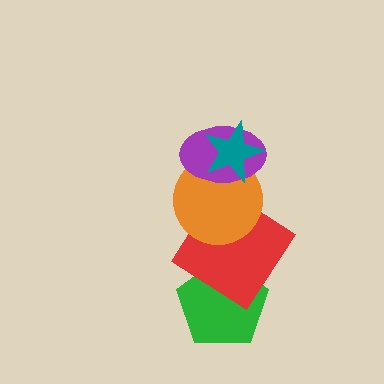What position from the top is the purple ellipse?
The purple ellipse is 2nd from the top.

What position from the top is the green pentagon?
The green pentagon is 5th from the top.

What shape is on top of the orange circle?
The purple ellipse is on top of the orange circle.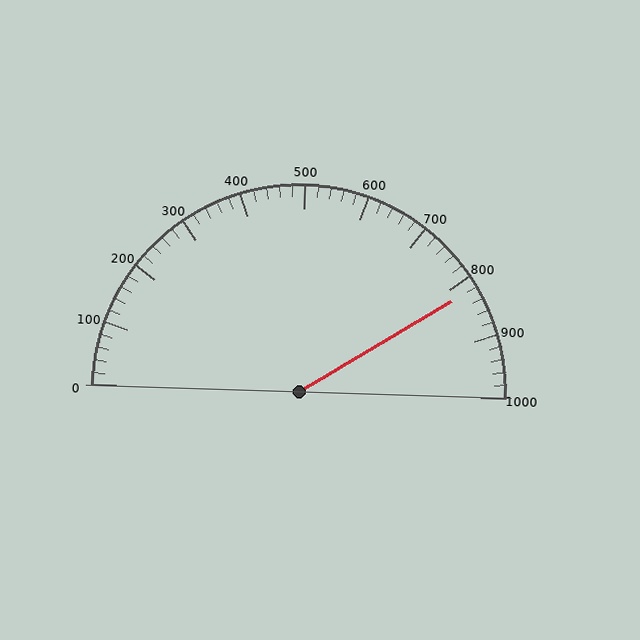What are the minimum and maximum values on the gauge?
The gauge ranges from 0 to 1000.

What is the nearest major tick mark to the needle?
The nearest major tick mark is 800.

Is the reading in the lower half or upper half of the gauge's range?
The reading is in the upper half of the range (0 to 1000).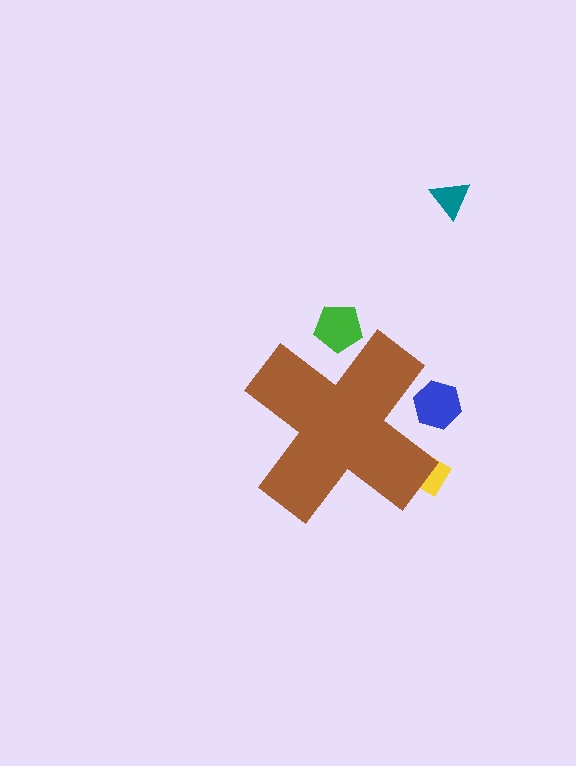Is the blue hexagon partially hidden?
Yes, the blue hexagon is partially hidden behind the brown cross.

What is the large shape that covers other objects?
A brown cross.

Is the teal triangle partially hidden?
No, the teal triangle is fully visible.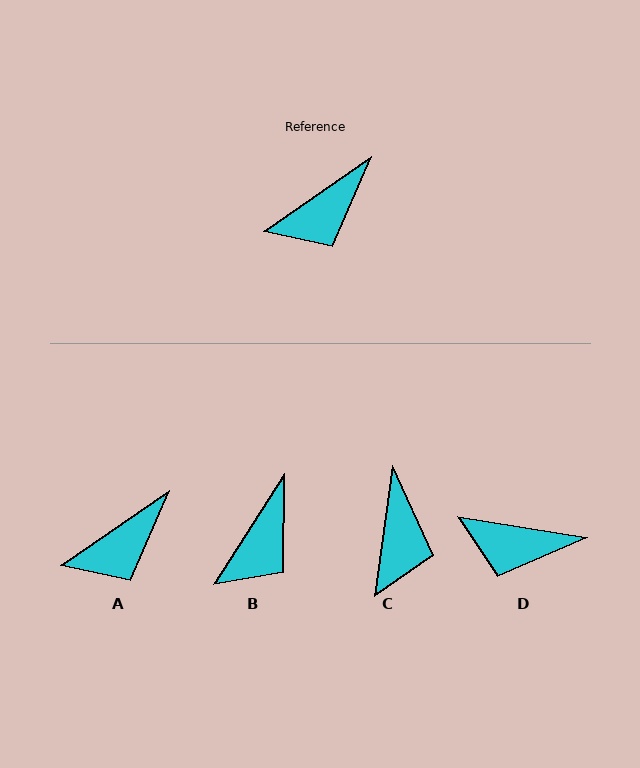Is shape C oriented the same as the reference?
No, it is off by about 48 degrees.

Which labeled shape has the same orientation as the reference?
A.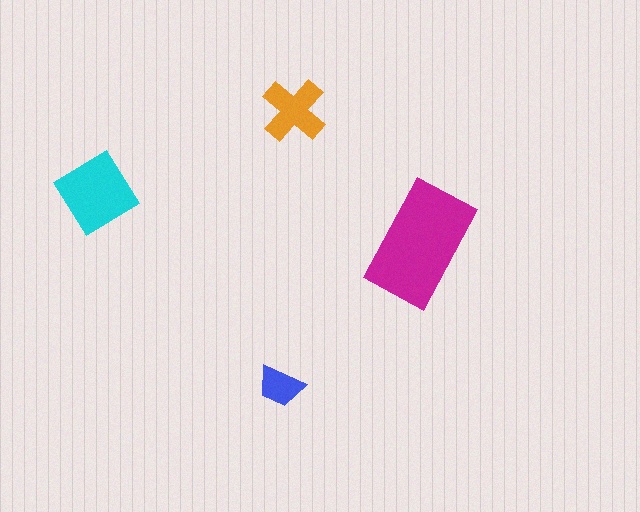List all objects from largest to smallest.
The magenta rectangle, the cyan diamond, the orange cross, the blue trapezoid.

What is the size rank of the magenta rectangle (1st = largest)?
1st.